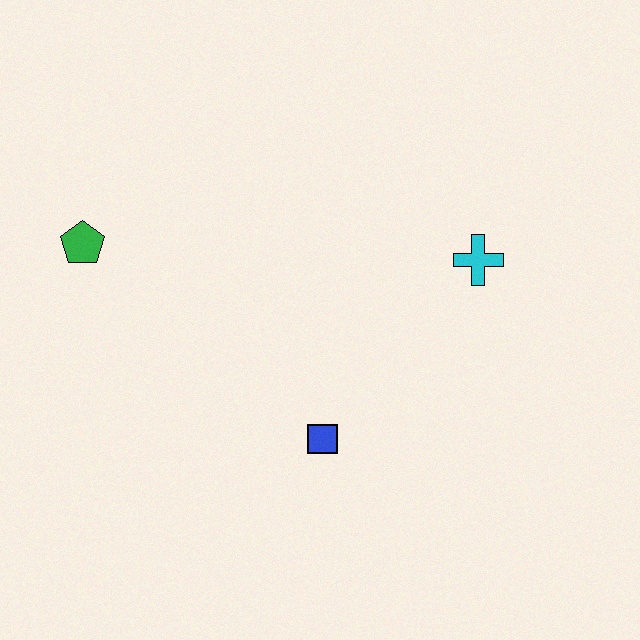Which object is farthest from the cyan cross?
The green pentagon is farthest from the cyan cross.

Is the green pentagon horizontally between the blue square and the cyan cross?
No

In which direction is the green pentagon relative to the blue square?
The green pentagon is to the left of the blue square.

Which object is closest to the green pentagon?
The blue square is closest to the green pentagon.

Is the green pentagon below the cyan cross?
No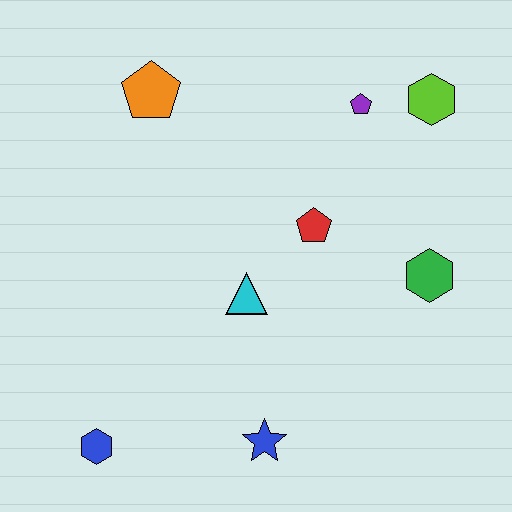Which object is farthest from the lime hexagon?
The blue hexagon is farthest from the lime hexagon.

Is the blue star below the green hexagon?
Yes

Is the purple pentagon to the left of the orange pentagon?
No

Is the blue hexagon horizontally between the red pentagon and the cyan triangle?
No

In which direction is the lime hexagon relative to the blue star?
The lime hexagon is above the blue star.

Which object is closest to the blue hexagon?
The blue star is closest to the blue hexagon.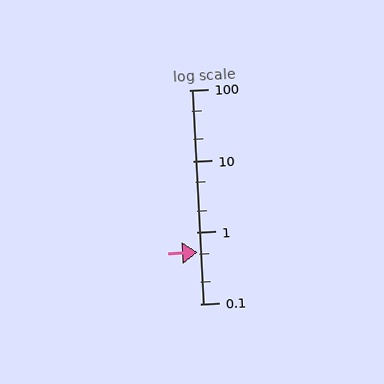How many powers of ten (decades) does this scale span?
The scale spans 3 decades, from 0.1 to 100.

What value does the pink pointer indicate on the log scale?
The pointer indicates approximately 0.52.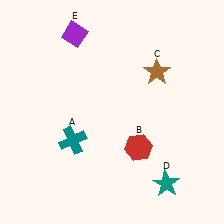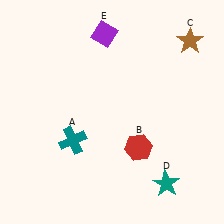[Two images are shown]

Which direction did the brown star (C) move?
The brown star (C) moved right.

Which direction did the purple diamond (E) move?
The purple diamond (E) moved right.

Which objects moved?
The objects that moved are: the brown star (C), the purple diamond (E).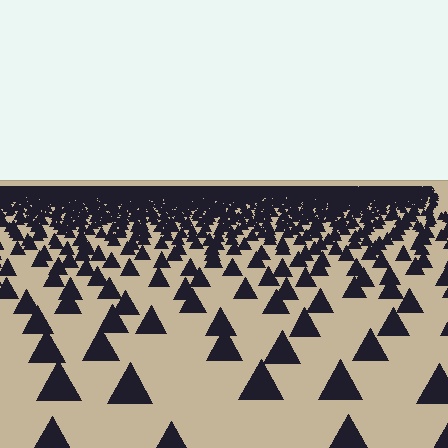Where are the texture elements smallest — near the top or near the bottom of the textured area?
Near the top.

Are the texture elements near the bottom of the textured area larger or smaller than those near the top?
Larger. Near the bottom, elements are closer to the viewer and appear at a bigger on-screen size.